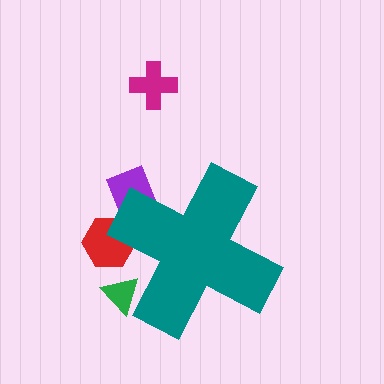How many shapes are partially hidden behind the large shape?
3 shapes are partially hidden.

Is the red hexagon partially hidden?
Yes, the red hexagon is partially hidden behind the teal cross.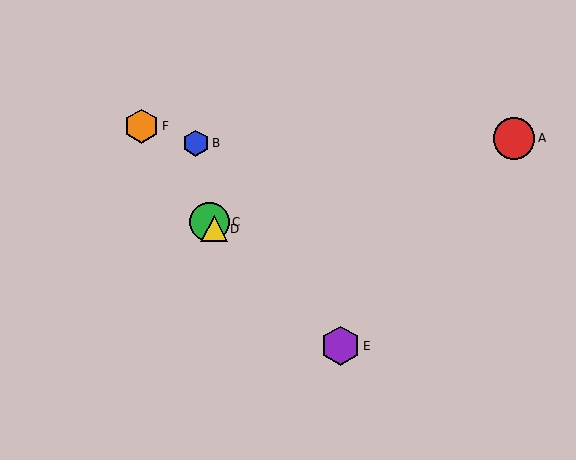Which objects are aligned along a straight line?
Objects C, D, F are aligned along a straight line.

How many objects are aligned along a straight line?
3 objects (C, D, F) are aligned along a straight line.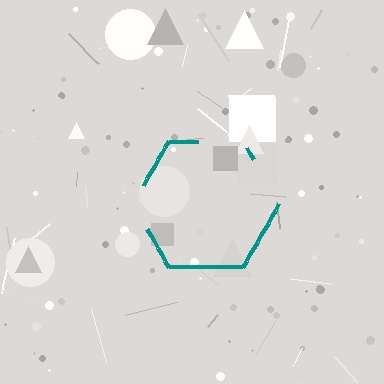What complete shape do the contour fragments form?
The contour fragments form a hexagon.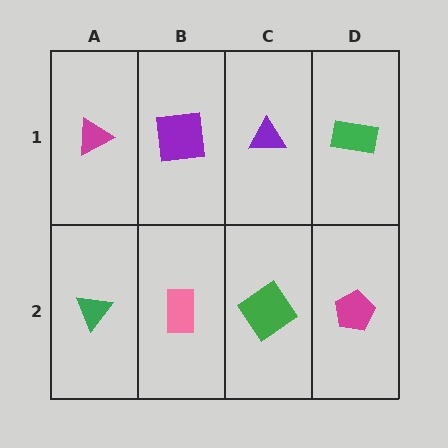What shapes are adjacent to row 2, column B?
A purple square (row 1, column B), a green triangle (row 2, column A), a green diamond (row 2, column C).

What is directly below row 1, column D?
A magenta pentagon.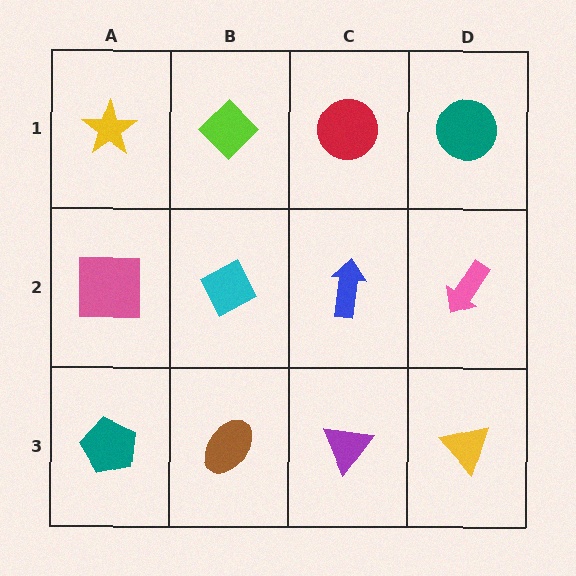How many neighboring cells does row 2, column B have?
4.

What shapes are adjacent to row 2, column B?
A lime diamond (row 1, column B), a brown ellipse (row 3, column B), a pink square (row 2, column A), a blue arrow (row 2, column C).